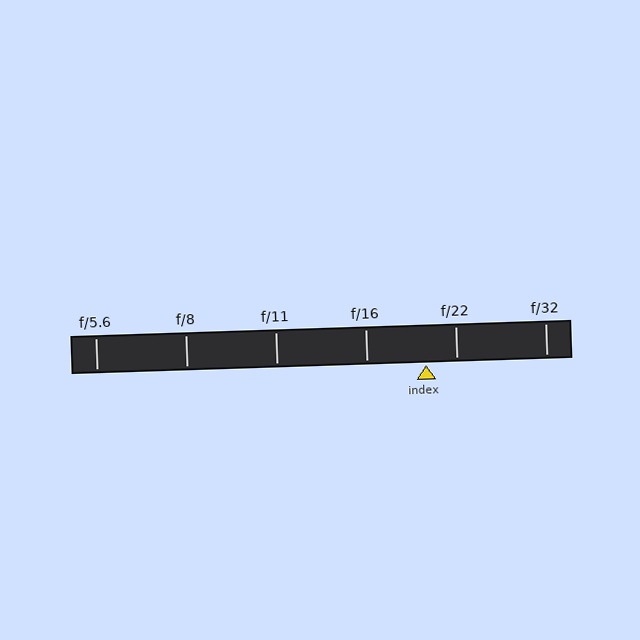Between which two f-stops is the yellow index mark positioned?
The index mark is between f/16 and f/22.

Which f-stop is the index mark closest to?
The index mark is closest to f/22.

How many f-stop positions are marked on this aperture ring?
There are 6 f-stop positions marked.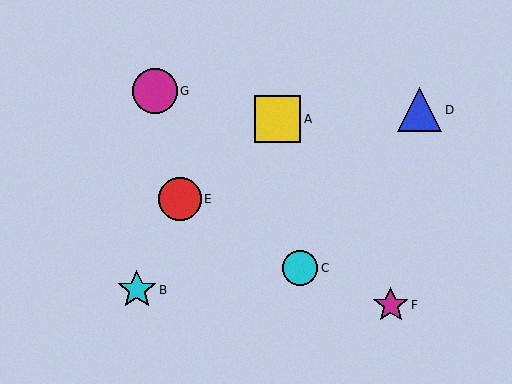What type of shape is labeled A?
Shape A is a yellow square.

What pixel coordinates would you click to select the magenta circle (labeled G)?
Click at (155, 91) to select the magenta circle G.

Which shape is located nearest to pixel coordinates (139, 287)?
The cyan star (labeled B) at (137, 290) is nearest to that location.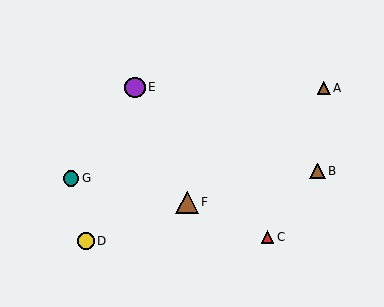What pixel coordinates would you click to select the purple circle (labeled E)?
Click at (135, 87) to select the purple circle E.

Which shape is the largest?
The brown triangle (labeled F) is the largest.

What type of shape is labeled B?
Shape B is a brown triangle.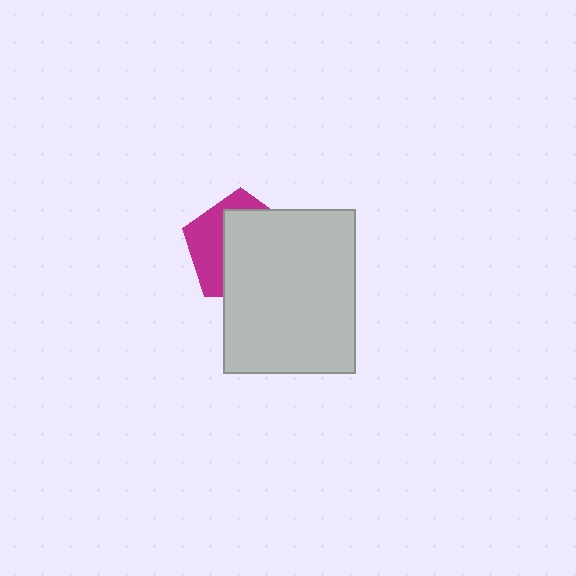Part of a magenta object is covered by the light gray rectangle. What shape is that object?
It is a pentagon.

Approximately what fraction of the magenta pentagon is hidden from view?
Roughly 62% of the magenta pentagon is hidden behind the light gray rectangle.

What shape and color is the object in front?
The object in front is a light gray rectangle.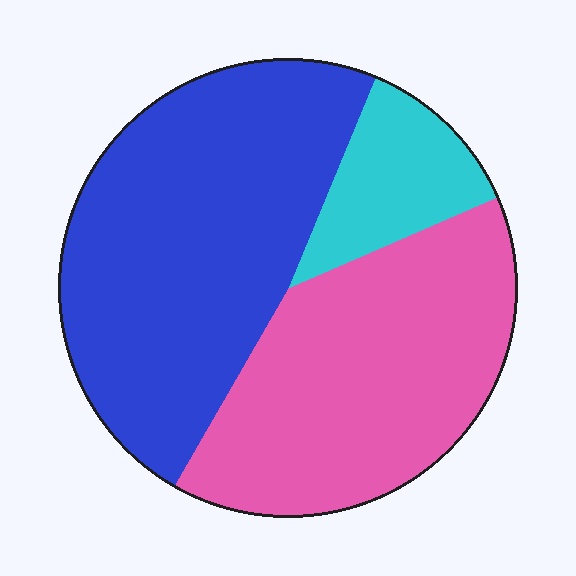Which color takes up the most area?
Blue, at roughly 50%.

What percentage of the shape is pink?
Pink takes up about two fifths (2/5) of the shape.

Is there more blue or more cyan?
Blue.